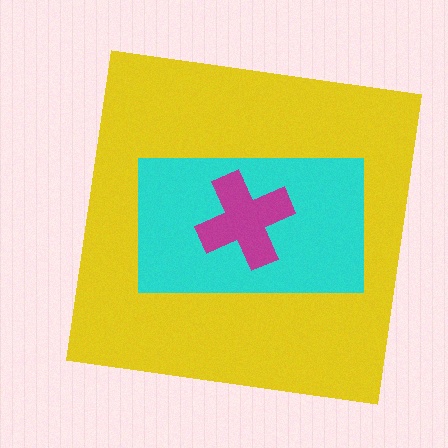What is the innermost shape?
The magenta cross.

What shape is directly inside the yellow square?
The cyan rectangle.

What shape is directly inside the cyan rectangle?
The magenta cross.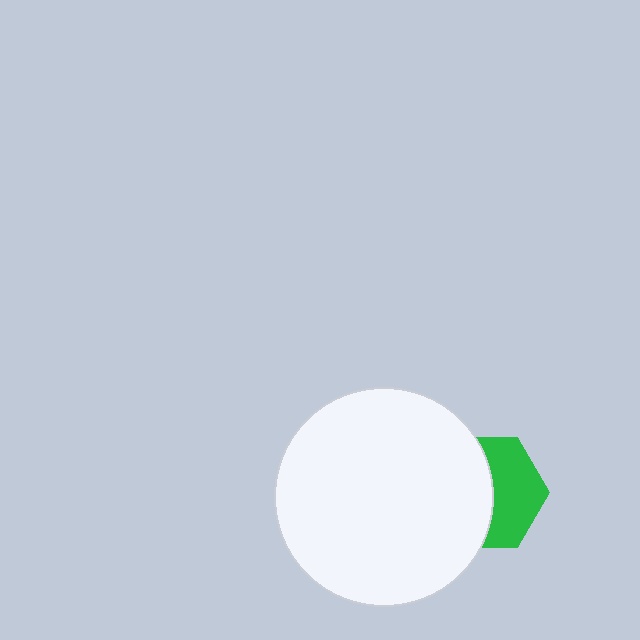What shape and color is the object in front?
The object in front is a white circle.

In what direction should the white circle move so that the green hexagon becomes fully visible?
The white circle should move left. That is the shortest direction to clear the overlap and leave the green hexagon fully visible.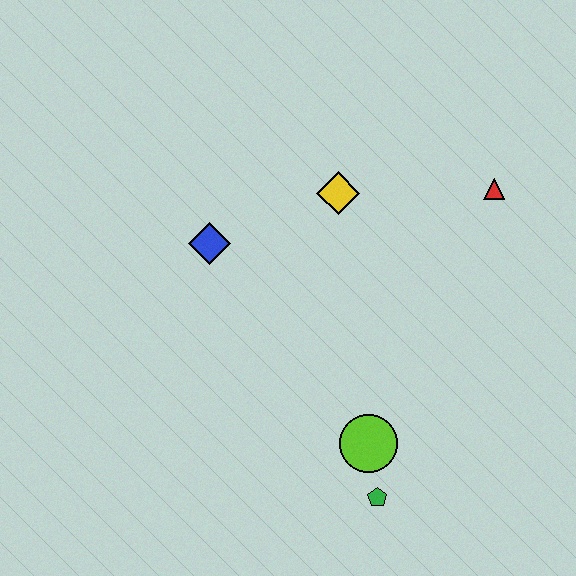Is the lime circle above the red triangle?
No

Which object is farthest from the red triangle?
The green pentagon is farthest from the red triangle.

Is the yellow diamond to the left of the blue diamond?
No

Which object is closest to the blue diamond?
The yellow diamond is closest to the blue diamond.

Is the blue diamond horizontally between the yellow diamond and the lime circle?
No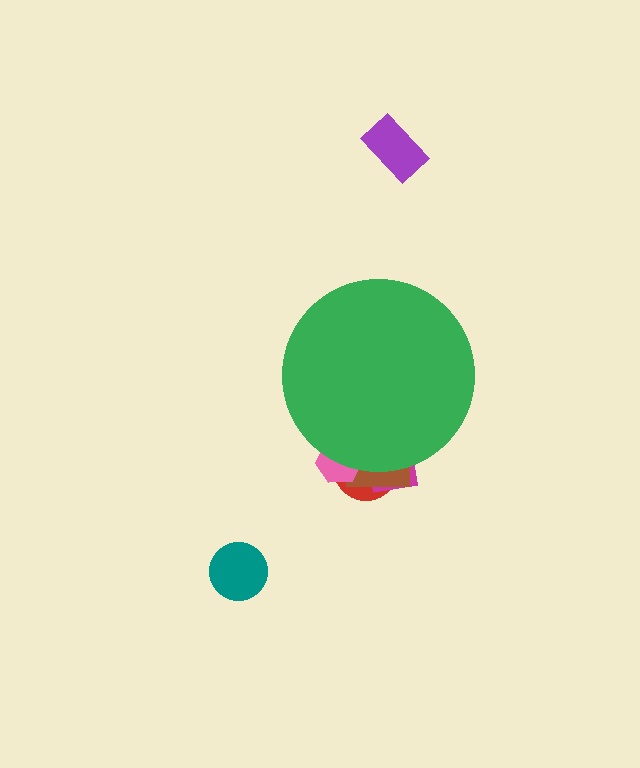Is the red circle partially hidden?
Yes, the red circle is partially hidden behind the green circle.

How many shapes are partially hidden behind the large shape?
4 shapes are partially hidden.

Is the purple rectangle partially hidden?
No, the purple rectangle is fully visible.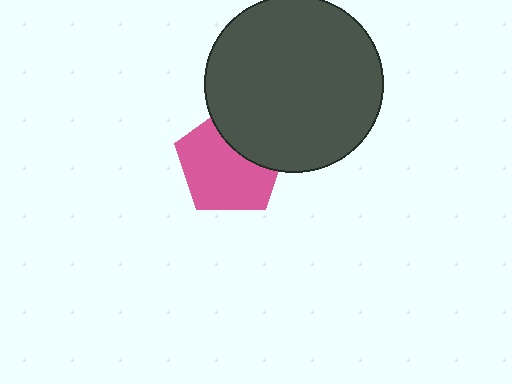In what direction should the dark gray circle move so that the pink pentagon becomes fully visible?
The dark gray circle should move toward the upper-right. That is the shortest direction to clear the overlap and leave the pink pentagon fully visible.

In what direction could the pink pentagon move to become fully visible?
The pink pentagon could move toward the lower-left. That would shift it out from behind the dark gray circle entirely.